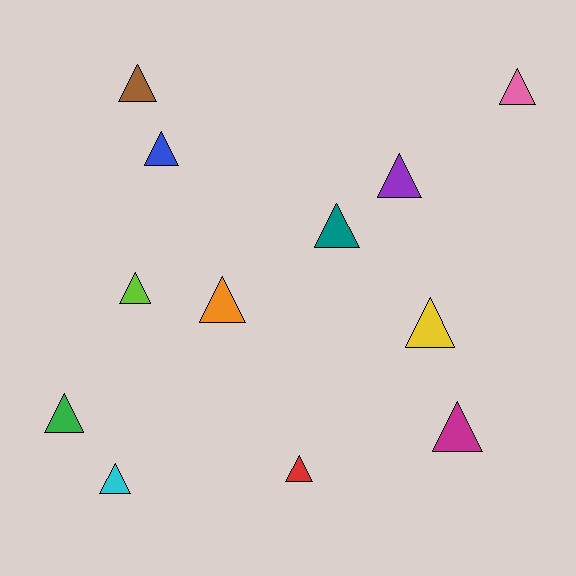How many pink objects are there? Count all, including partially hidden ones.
There is 1 pink object.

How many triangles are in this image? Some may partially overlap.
There are 12 triangles.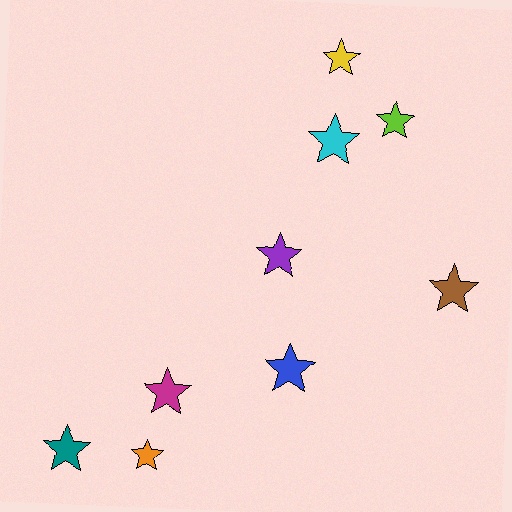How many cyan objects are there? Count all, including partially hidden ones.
There is 1 cyan object.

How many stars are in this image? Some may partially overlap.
There are 9 stars.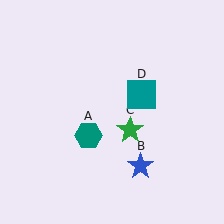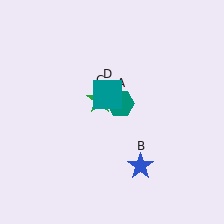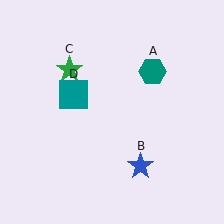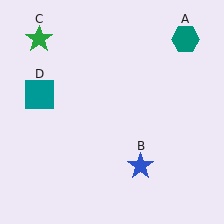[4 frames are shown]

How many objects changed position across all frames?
3 objects changed position: teal hexagon (object A), green star (object C), teal square (object D).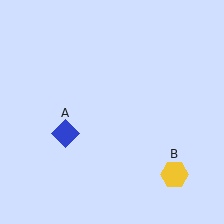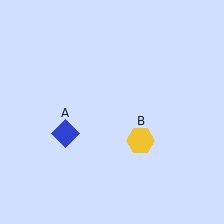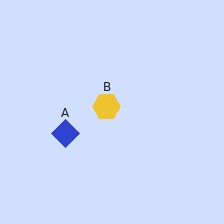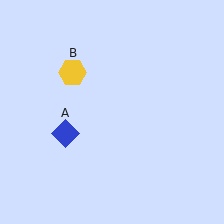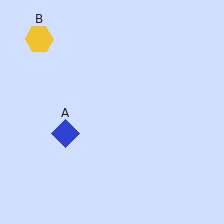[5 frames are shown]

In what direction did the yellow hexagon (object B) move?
The yellow hexagon (object B) moved up and to the left.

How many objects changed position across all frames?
1 object changed position: yellow hexagon (object B).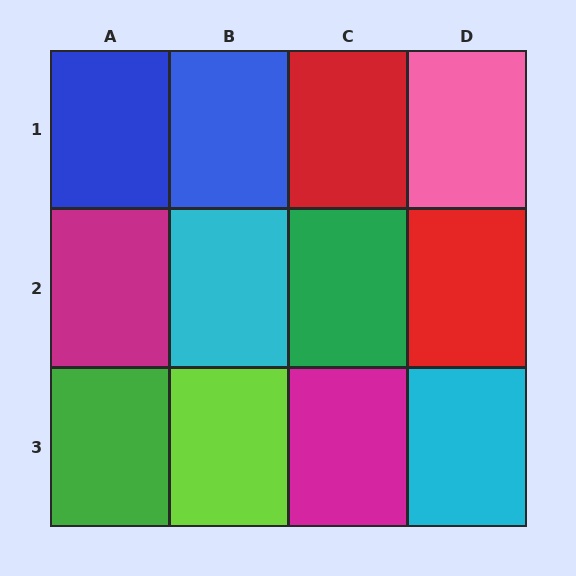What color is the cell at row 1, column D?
Pink.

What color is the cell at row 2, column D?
Red.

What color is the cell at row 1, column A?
Blue.